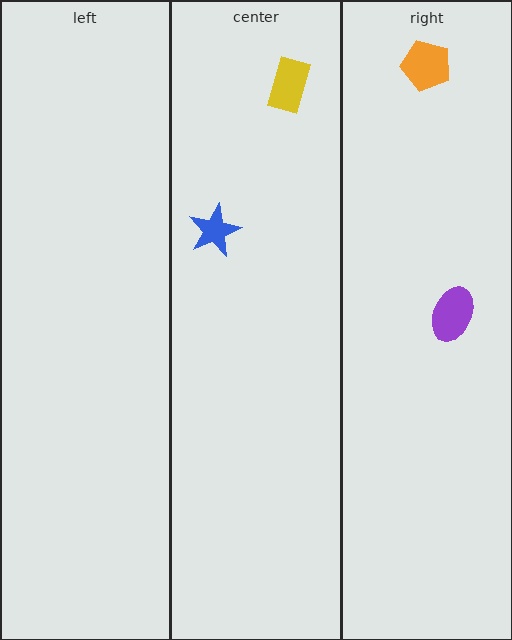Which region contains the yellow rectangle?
The center region.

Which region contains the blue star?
The center region.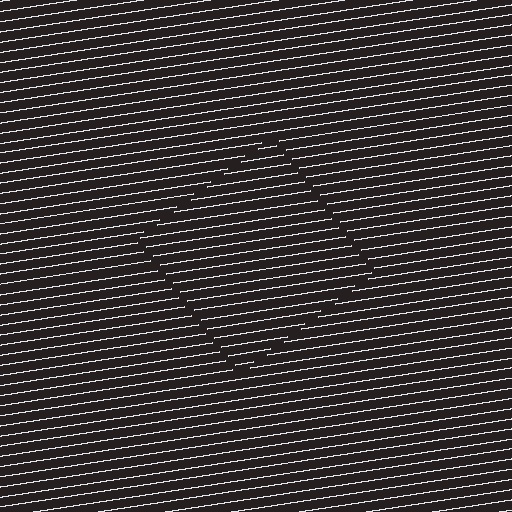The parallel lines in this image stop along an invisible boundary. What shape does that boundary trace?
An illusory square. The interior of the shape contains the same grating, shifted by half a period — the contour is defined by the phase discontinuity where line-ends from the inner and outer gratings abut.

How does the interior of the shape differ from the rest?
The interior of the shape contains the same grating, shifted by half a period — the contour is defined by the phase discontinuity where line-ends from the inner and outer gratings abut.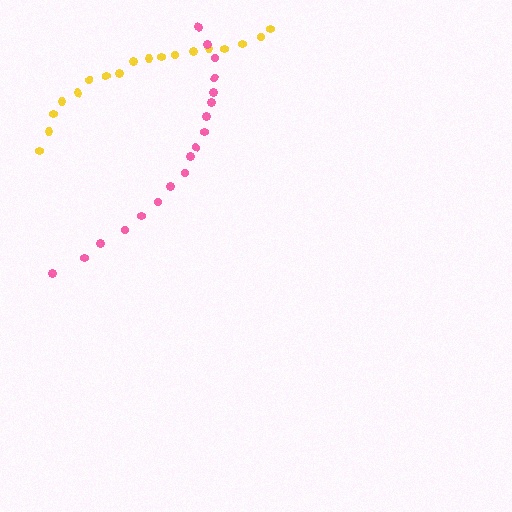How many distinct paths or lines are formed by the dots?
There are 2 distinct paths.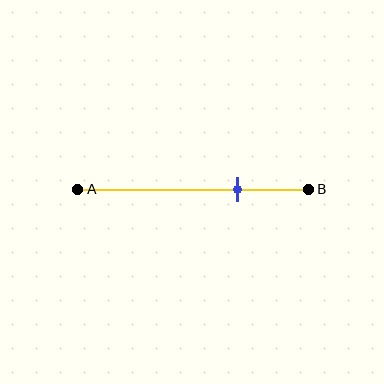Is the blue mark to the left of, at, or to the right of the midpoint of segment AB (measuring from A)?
The blue mark is to the right of the midpoint of segment AB.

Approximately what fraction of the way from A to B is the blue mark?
The blue mark is approximately 70% of the way from A to B.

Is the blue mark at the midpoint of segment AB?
No, the mark is at about 70% from A, not at the 50% midpoint.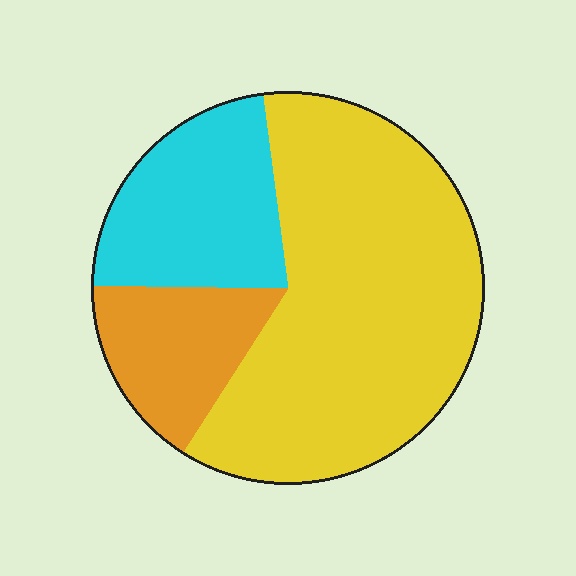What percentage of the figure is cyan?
Cyan covers about 25% of the figure.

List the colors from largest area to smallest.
From largest to smallest: yellow, cyan, orange.